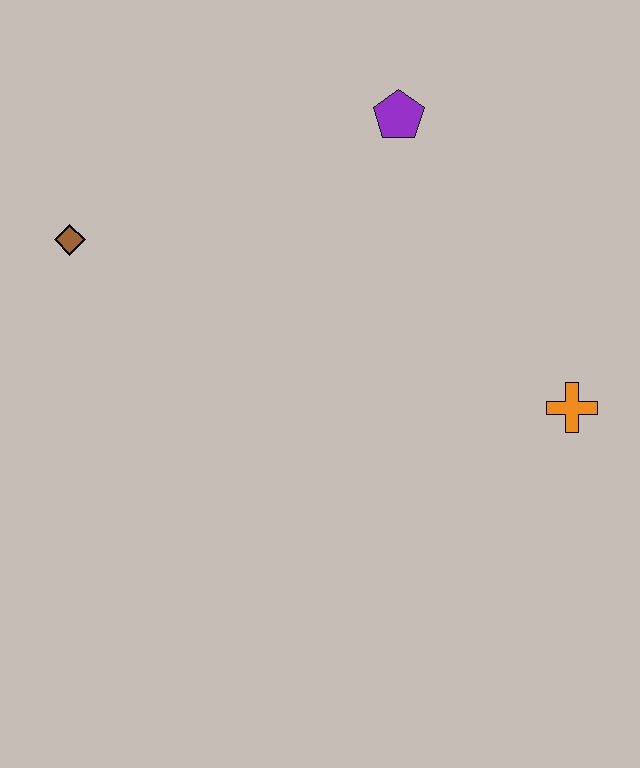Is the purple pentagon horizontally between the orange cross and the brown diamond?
Yes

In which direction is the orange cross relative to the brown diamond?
The orange cross is to the right of the brown diamond.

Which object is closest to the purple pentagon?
The orange cross is closest to the purple pentagon.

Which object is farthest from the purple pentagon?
The brown diamond is farthest from the purple pentagon.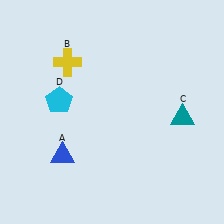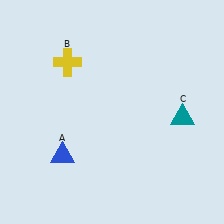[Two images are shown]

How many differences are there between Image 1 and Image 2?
There is 1 difference between the two images.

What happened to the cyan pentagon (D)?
The cyan pentagon (D) was removed in Image 2. It was in the top-left area of Image 1.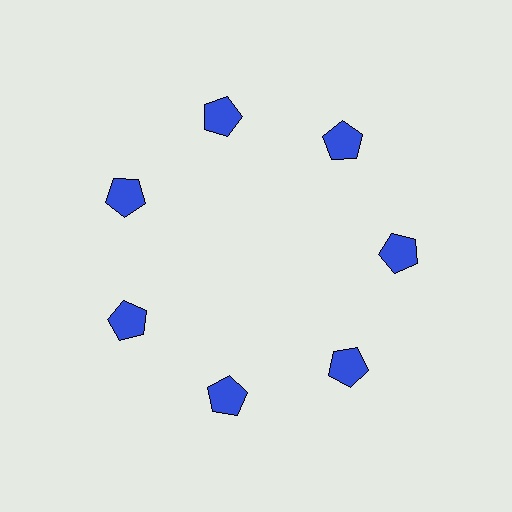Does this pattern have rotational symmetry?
Yes, this pattern has 7-fold rotational symmetry. It looks the same after rotating 51 degrees around the center.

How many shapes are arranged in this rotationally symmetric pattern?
There are 7 shapes, arranged in 7 groups of 1.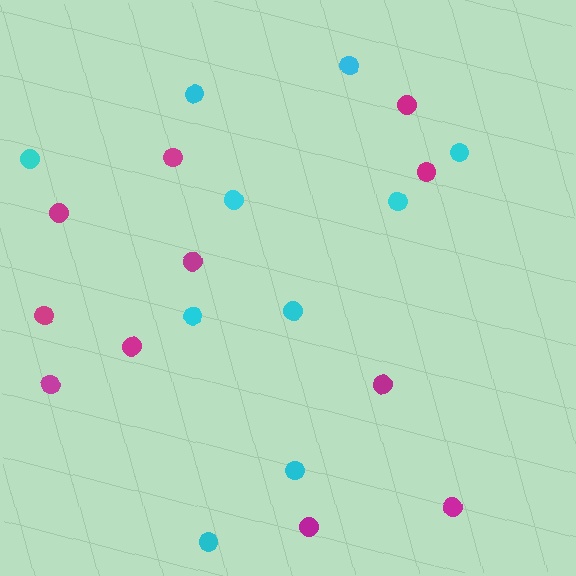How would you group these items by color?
There are 2 groups: one group of magenta circles (11) and one group of cyan circles (10).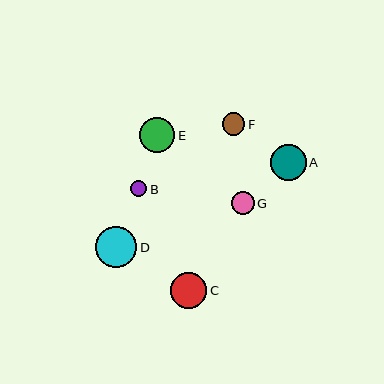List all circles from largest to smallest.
From largest to smallest: D, C, A, E, G, F, B.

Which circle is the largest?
Circle D is the largest with a size of approximately 41 pixels.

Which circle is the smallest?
Circle B is the smallest with a size of approximately 16 pixels.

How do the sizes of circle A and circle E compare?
Circle A and circle E are approximately the same size.